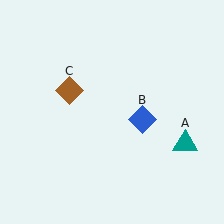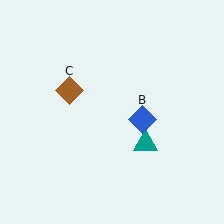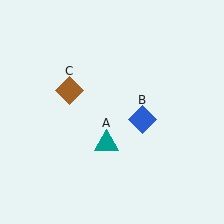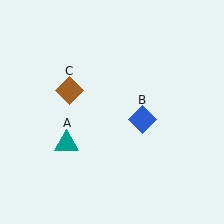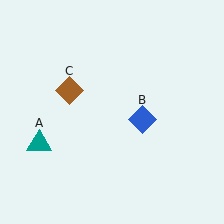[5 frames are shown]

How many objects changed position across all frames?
1 object changed position: teal triangle (object A).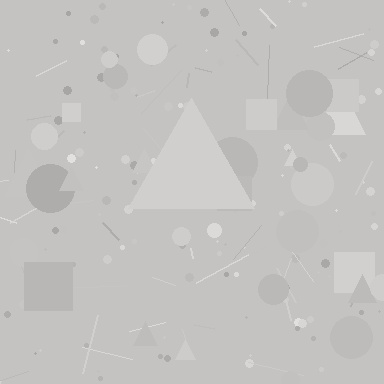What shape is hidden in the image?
A triangle is hidden in the image.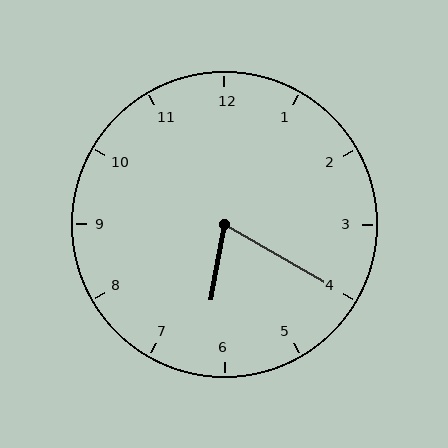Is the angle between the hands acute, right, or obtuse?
It is acute.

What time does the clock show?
6:20.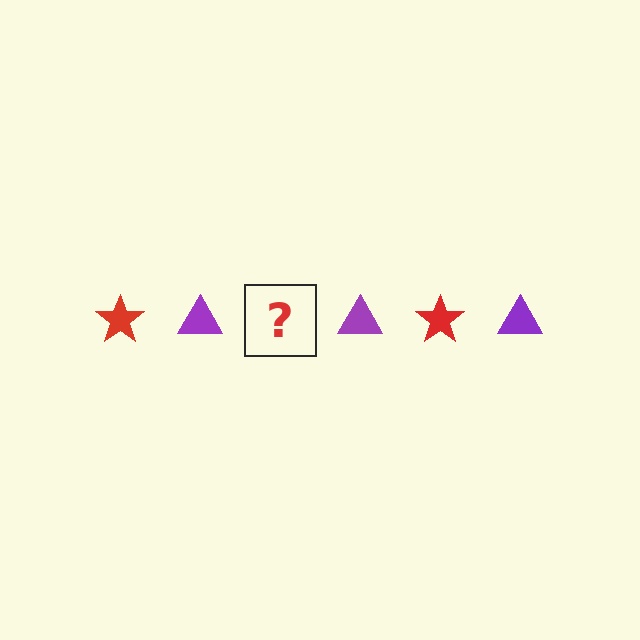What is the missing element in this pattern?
The missing element is a red star.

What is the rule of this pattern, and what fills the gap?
The rule is that the pattern alternates between red star and purple triangle. The gap should be filled with a red star.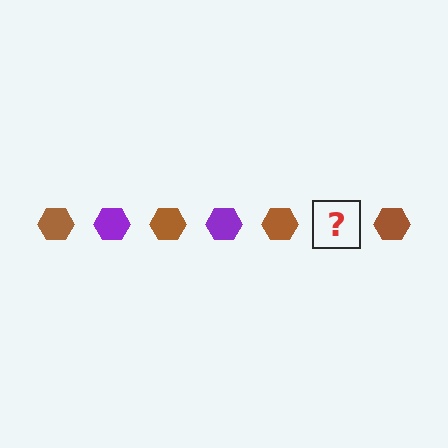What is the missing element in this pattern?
The missing element is a purple hexagon.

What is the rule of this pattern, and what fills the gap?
The rule is that the pattern cycles through brown, purple hexagons. The gap should be filled with a purple hexagon.